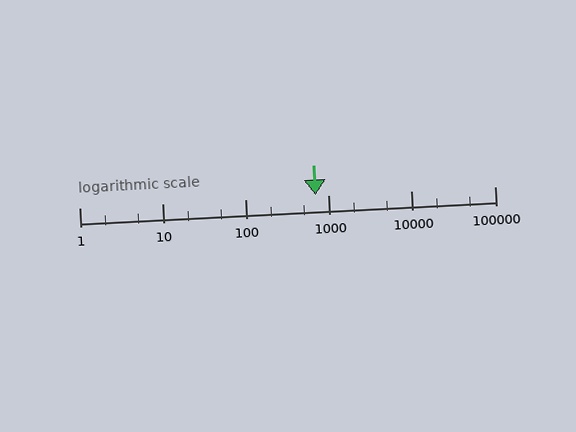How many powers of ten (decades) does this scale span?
The scale spans 5 decades, from 1 to 100000.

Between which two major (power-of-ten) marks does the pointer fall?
The pointer is between 100 and 1000.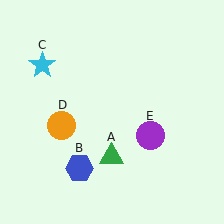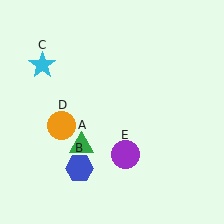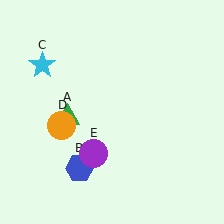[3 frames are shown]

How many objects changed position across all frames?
2 objects changed position: green triangle (object A), purple circle (object E).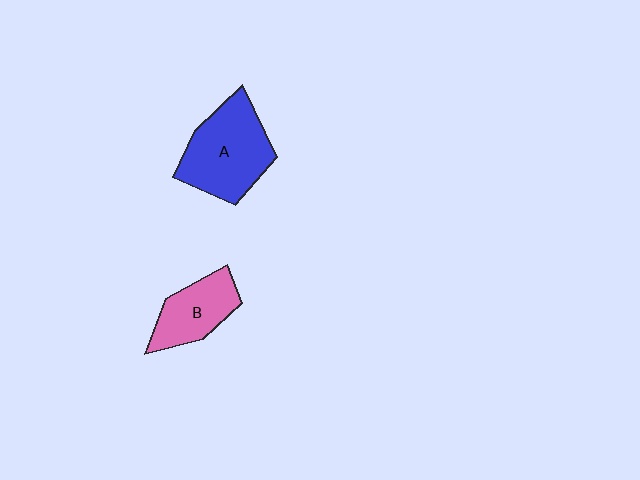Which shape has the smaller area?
Shape B (pink).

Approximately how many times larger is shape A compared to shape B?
Approximately 1.6 times.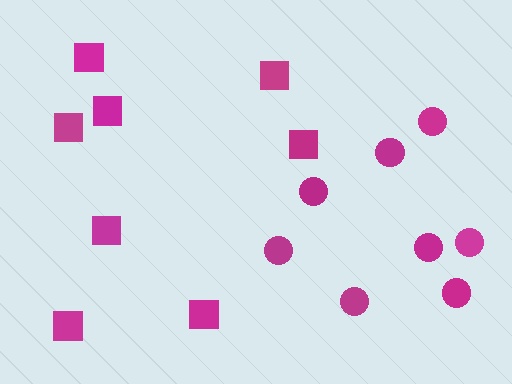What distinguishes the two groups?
There are 2 groups: one group of squares (8) and one group of circles (8).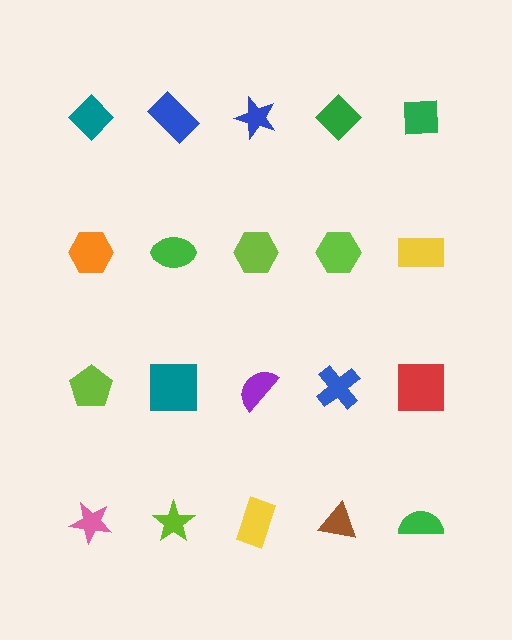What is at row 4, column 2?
A lime star.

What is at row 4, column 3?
A yellow rectangle.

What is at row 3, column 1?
A lime pentagon.